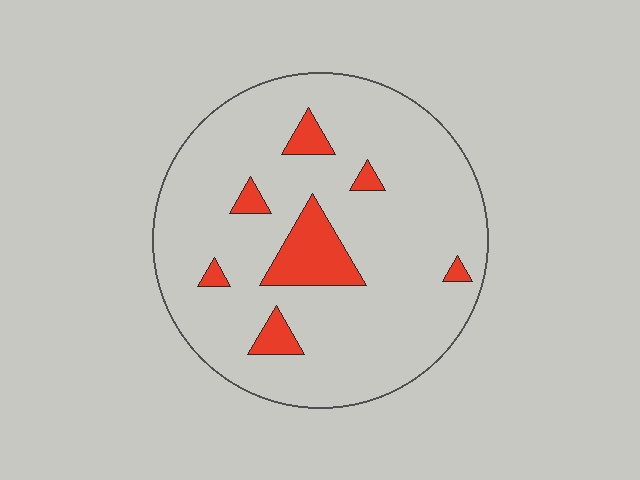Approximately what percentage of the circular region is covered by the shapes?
Approximately 10%.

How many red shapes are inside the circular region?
7.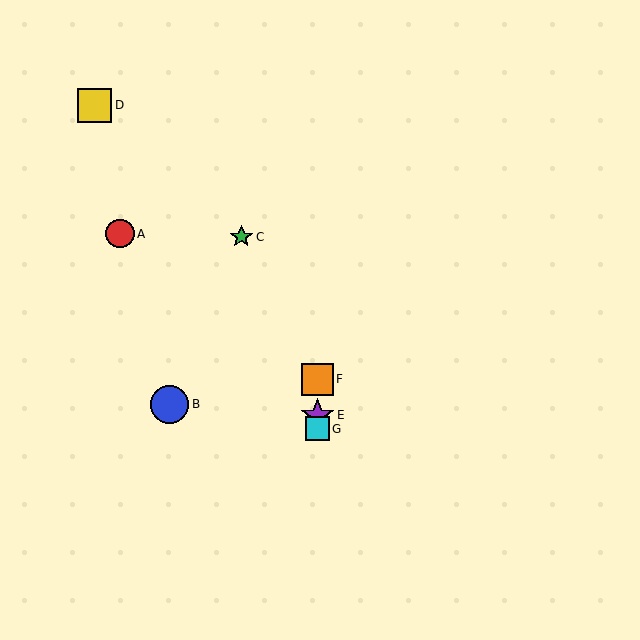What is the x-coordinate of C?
Object C is at x≈241.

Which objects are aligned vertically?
Objects E, F, G are aligned vertically.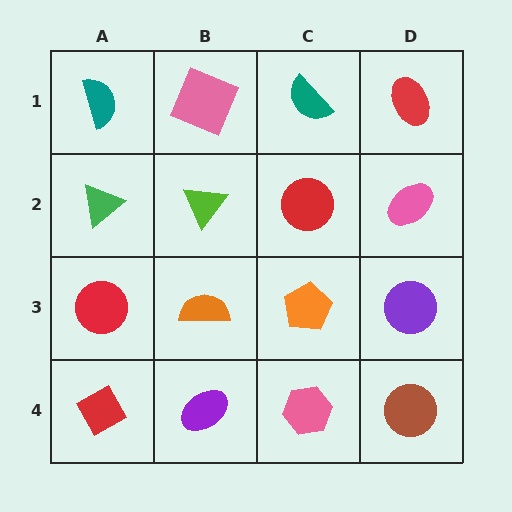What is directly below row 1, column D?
A pink ellipse.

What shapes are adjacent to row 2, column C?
A teal semicircle (row 1, column C), an orange pentagon (row 3, column C), a lime triangle (row 2, column B), a pink ellipse (row 2, column D).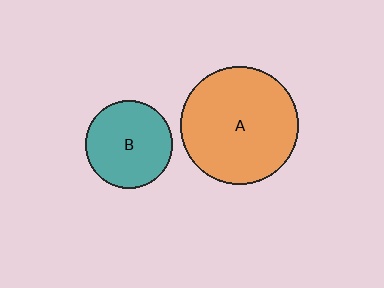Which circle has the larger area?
Circle A (orange).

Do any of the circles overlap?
No, none of the circles overlap.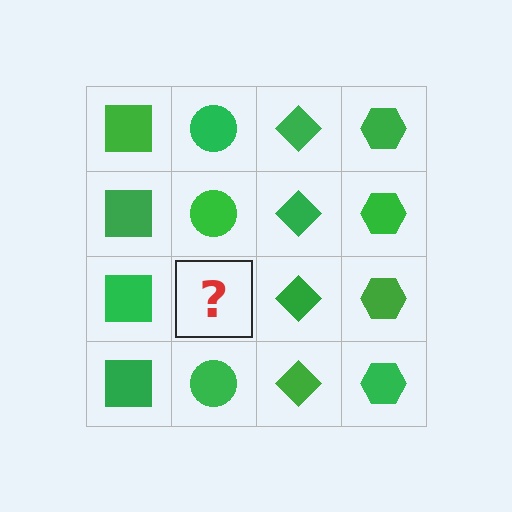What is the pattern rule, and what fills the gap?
The rule is that each column has a consistent shape. The gap should be filled with a green circle.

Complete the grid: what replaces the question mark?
The question mark should be replaced with a green circle.